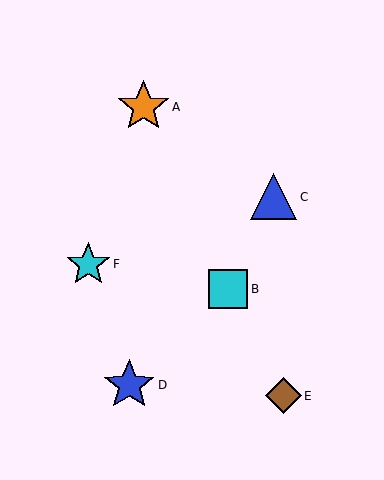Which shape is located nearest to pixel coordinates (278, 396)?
The brown diamond (labeled E) at (284, 396) is nearest to that location.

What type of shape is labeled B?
Shape B is a cyan square.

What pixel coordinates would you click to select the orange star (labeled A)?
Click at (143, 107) to select the orange star A.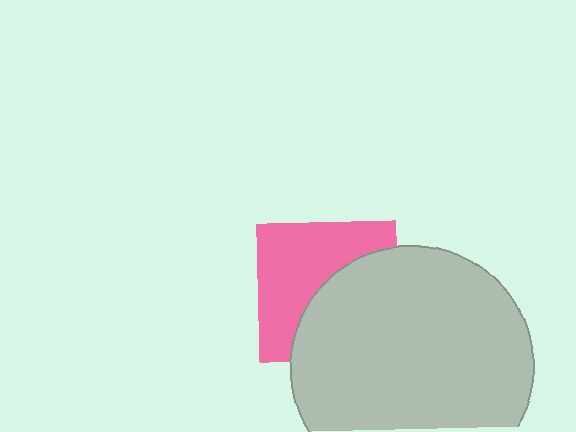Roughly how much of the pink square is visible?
About half of it is visible (roughly 52%).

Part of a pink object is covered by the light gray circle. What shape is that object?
It is a square.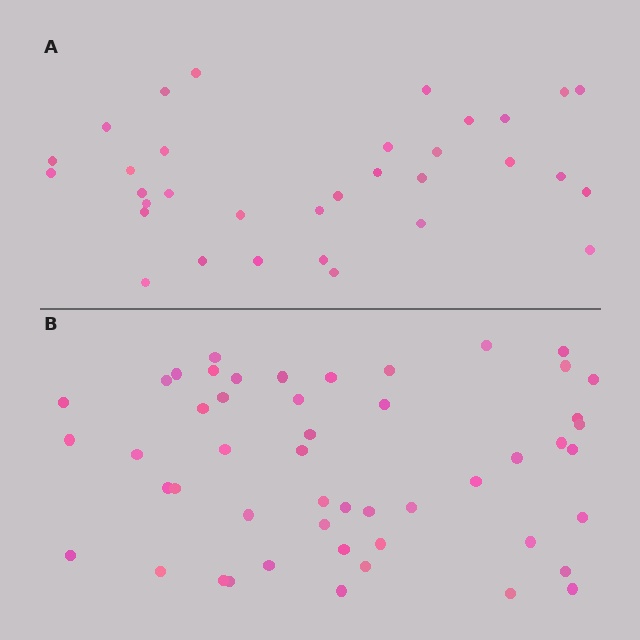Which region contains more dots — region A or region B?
Region B (the bottom region) has more dots.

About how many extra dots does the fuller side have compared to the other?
Region B has approximately 15 more dots than region A.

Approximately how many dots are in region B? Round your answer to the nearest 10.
About 50 dots.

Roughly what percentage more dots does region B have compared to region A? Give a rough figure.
About 50% more.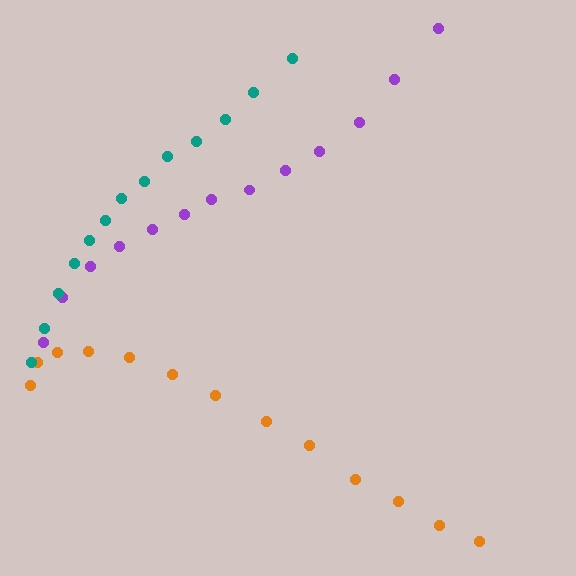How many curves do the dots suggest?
There are 3 distinct paths.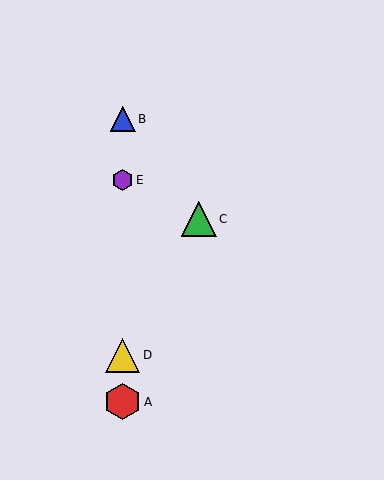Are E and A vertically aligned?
Yes, both are at x≈123.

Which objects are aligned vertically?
Objects A, B, D, E are aligned vertically.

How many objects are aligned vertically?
4 objects (A, B, D, E) are aligned vertically.